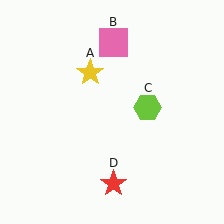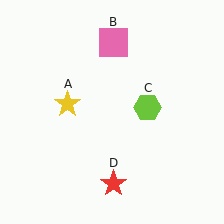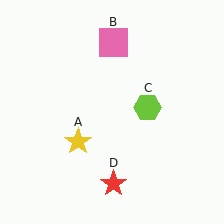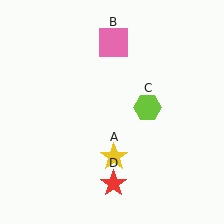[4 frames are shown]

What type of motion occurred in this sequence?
The yellow star (object A) rotated counterclockwise around the center of the scene.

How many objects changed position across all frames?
1 object changed position: yellow star (object A).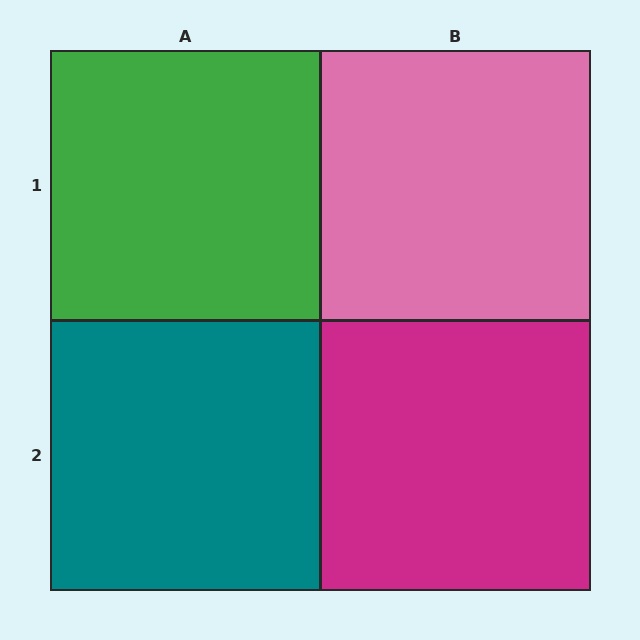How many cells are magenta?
1 cell is magenta.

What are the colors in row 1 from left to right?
Green, pink.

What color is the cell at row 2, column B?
Magenta.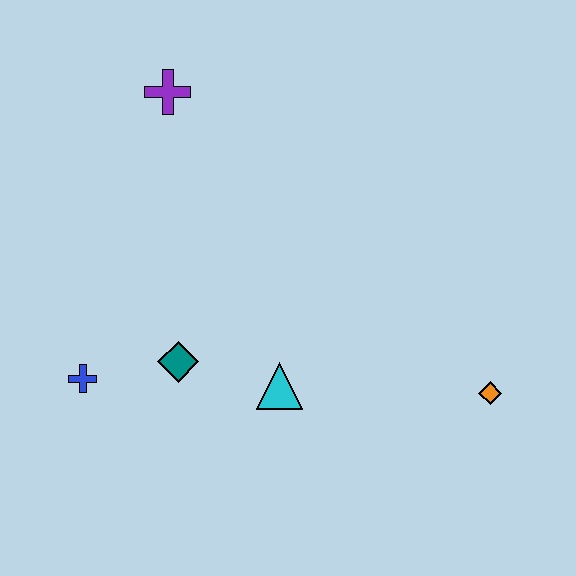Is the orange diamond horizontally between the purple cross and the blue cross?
No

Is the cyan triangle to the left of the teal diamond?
No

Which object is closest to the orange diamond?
The cyan triangle is closest to the orange diamond.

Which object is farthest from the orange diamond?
The purple cross is farthest from the orange diamond.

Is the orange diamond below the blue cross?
Yes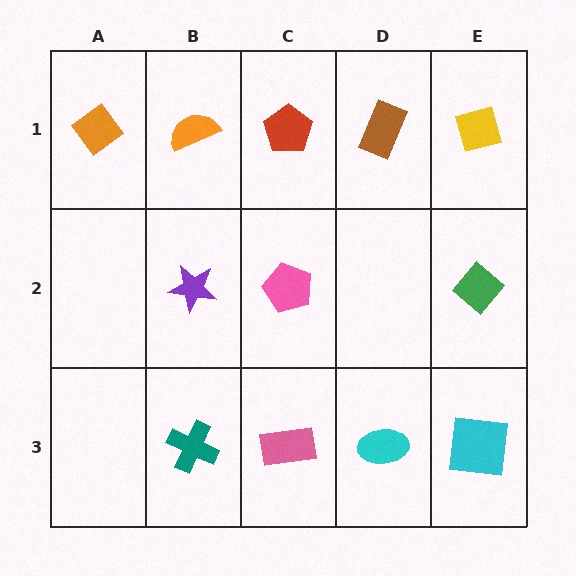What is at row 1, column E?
A yellow square.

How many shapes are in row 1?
5 shapes.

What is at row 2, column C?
A pink pentagon.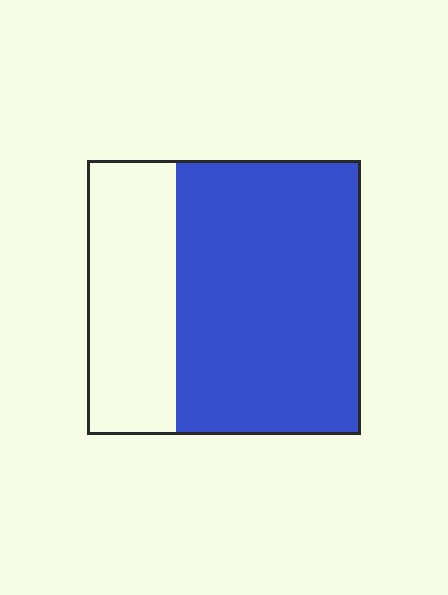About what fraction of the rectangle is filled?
About two thirds (2/3).